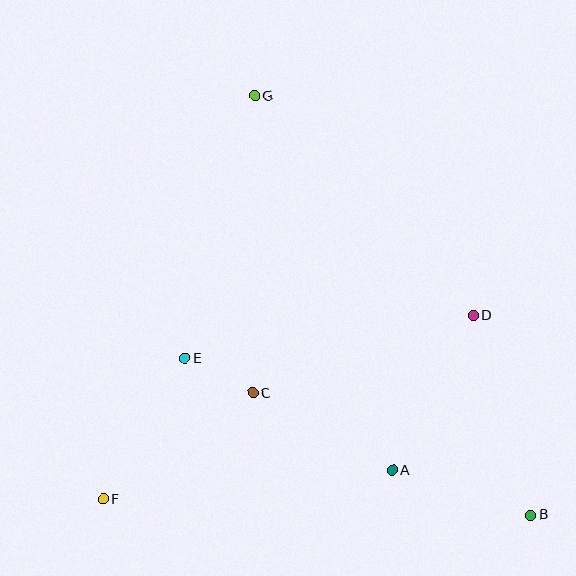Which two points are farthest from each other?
Points B and G are farthest from each other.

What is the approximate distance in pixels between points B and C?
The distance between B and C is approximately 304 pixels.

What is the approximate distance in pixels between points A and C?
The distance between A and C is approximately 160 pixels.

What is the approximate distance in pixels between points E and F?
The distance between E and F is approximately 163 pixels.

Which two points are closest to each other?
Points C and E are closest to each other.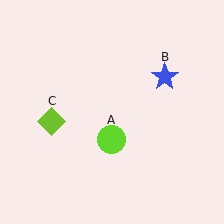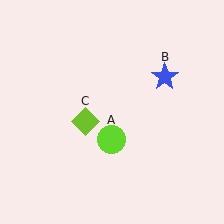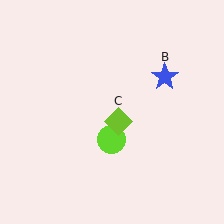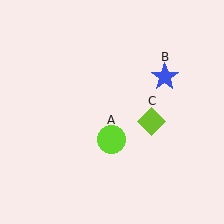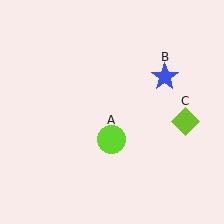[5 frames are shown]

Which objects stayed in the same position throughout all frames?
Lime circle (object A) and blue star (object B) remained stationary.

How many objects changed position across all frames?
1 object changed position: lime diamond (object C).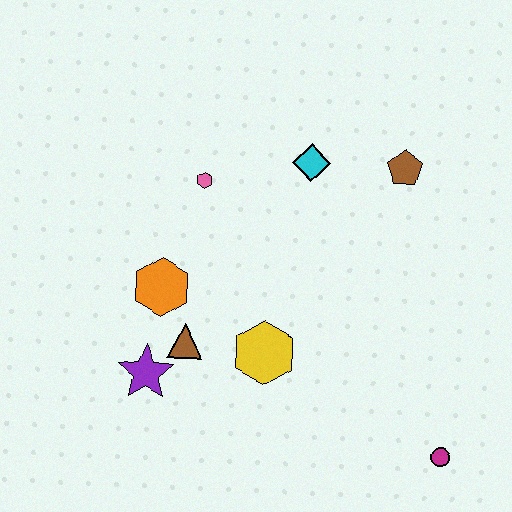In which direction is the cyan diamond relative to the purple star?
The cyan diamond is above the purple star.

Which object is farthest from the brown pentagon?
The purple star is farthest from the brown pentagon.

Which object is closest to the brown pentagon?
The cyan diamond is closest to the brown pentagon.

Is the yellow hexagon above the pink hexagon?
No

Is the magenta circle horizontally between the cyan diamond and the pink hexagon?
No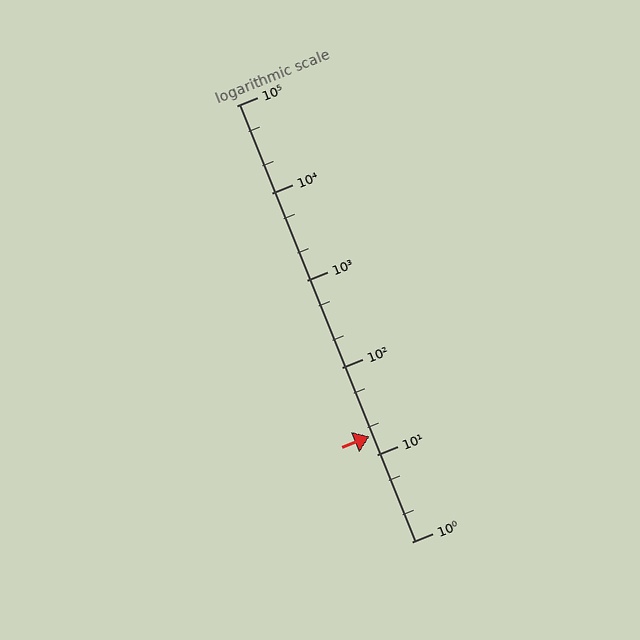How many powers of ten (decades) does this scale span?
The scale spans 5 decades, from 1 to 100000.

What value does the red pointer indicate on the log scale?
The pointer indicates approximately 16.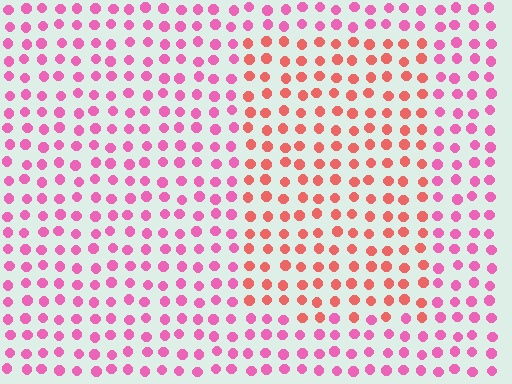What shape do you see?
I see a rectangle.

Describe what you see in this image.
The image is filled with small pink elements in a uniform arrangement. A rectangle-shaped region is visible where the elements are tinted to a slightly different hue, forming a subtle color boundary.